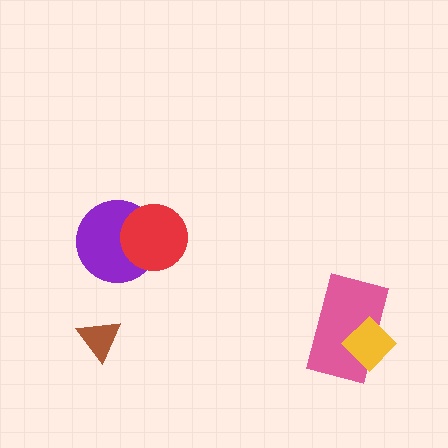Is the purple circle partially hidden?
Yes, it is partially covered by another shape.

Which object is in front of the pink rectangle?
The yellow diamond is in front of the pink rectangle.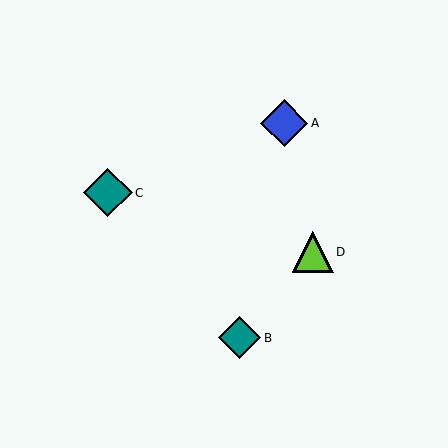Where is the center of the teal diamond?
The center of the teal diamond is at (108, 193).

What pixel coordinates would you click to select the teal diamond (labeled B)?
Click at (240, 338) to select the teal diamond B.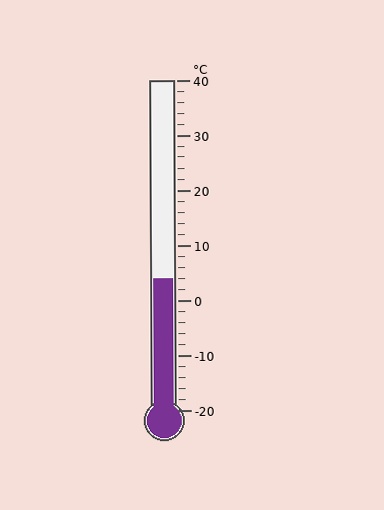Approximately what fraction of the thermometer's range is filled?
The thermometer is filled to approximately 40% of its range.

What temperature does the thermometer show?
The thermometer shows approximately 4°C.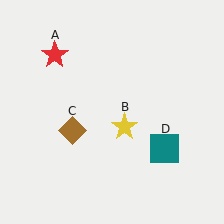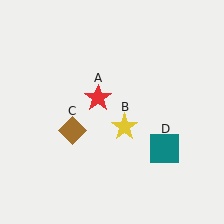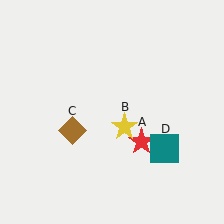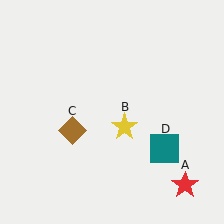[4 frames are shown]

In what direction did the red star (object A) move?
The red star (object A) moved down and to the right.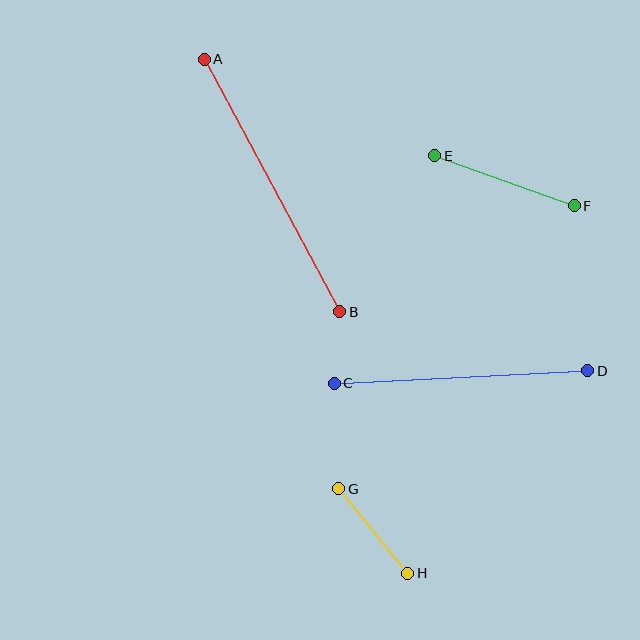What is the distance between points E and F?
The distance is approximately 148 pixels.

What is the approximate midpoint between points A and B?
The midpoint is at approximately (272, 185) pixels.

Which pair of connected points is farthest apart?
Points A and B are farthest apart.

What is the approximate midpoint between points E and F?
The midpoint is at approximately (504, 181) pixels.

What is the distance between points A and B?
The distance is approximately 287 pixels.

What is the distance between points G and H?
The distance is approximately 109 pixels.